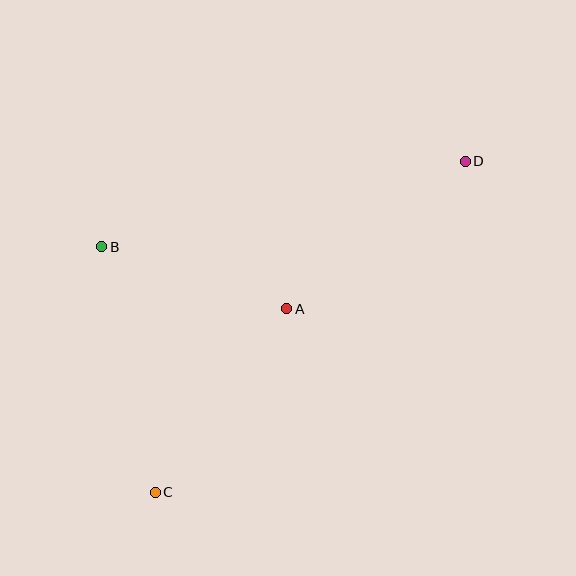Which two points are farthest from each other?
Points C and D are farthest from each other.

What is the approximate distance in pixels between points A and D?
The distance between A and D is approximately 231 pixels.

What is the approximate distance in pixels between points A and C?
The distance between A and C is approximately 226 pixels.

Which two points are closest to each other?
Points A and B are closest to each other.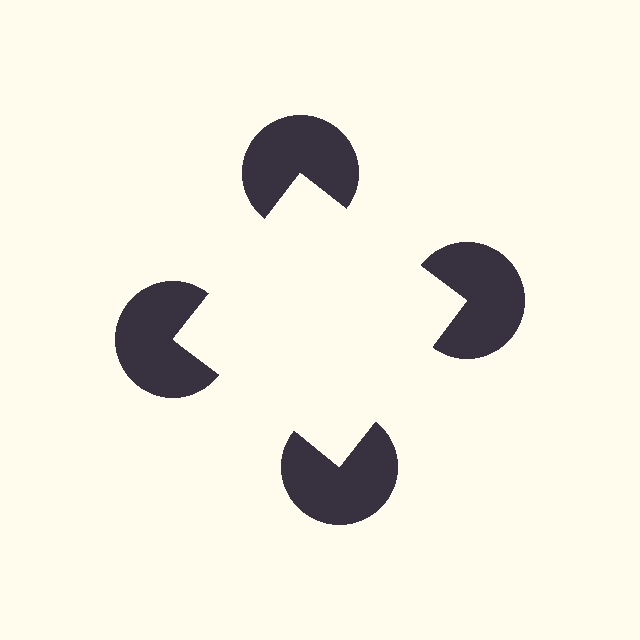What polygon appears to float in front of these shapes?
An illusory square — its edges are inferred from the aligned wedge cuts in the pac-man discs, not physically drawn.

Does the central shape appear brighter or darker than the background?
It typically appears slightly brighter than the background, even though no actual brightness change is drawn.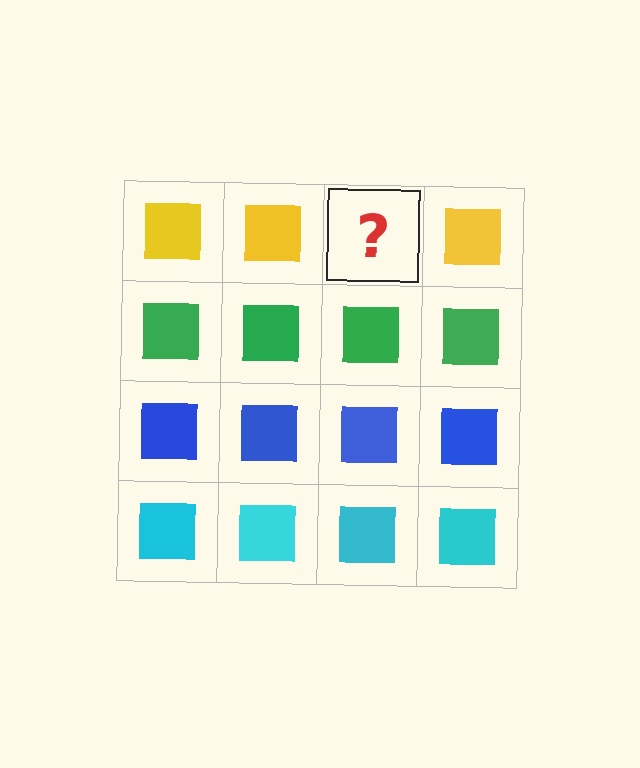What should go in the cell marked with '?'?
The missing cell should contain a yellow square.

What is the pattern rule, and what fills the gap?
The rule is that each row has a consistent color. The gap should be filled with a yellow square.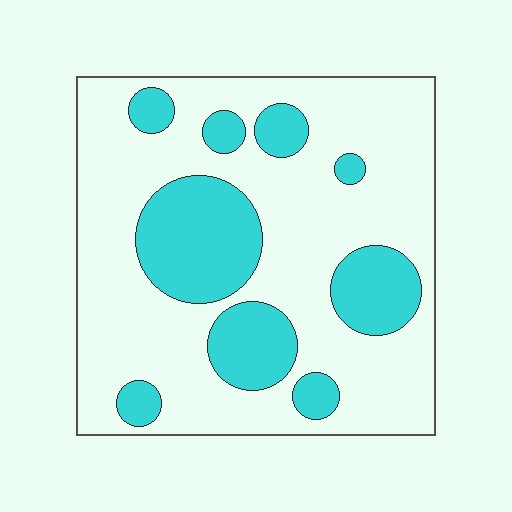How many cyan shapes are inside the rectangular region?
9.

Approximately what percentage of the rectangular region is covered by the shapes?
Approximately 30%.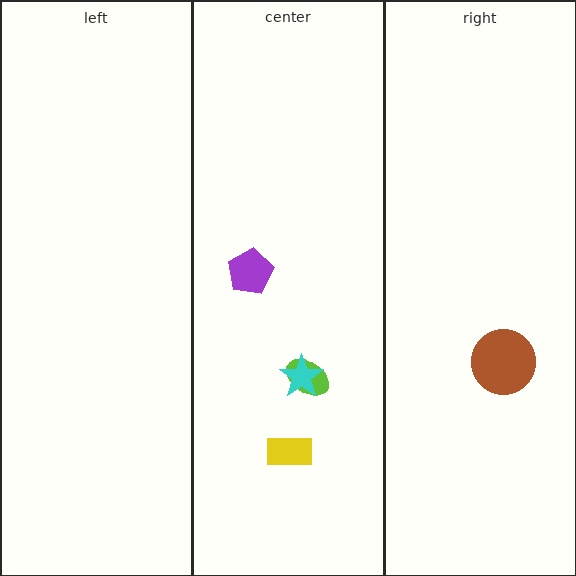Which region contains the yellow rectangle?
The center region.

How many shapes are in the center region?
4.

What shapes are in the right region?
The brown circle.